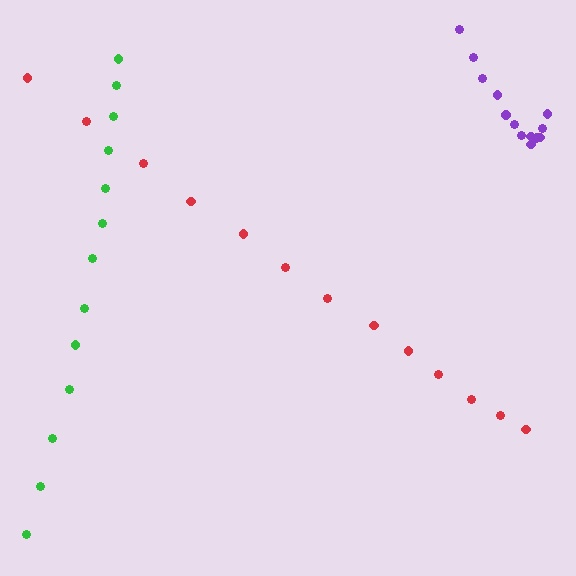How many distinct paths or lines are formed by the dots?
There are 3 distinct paths.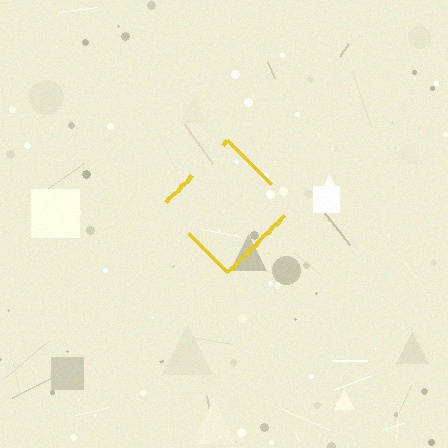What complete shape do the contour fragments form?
The contour fragments form a diamond.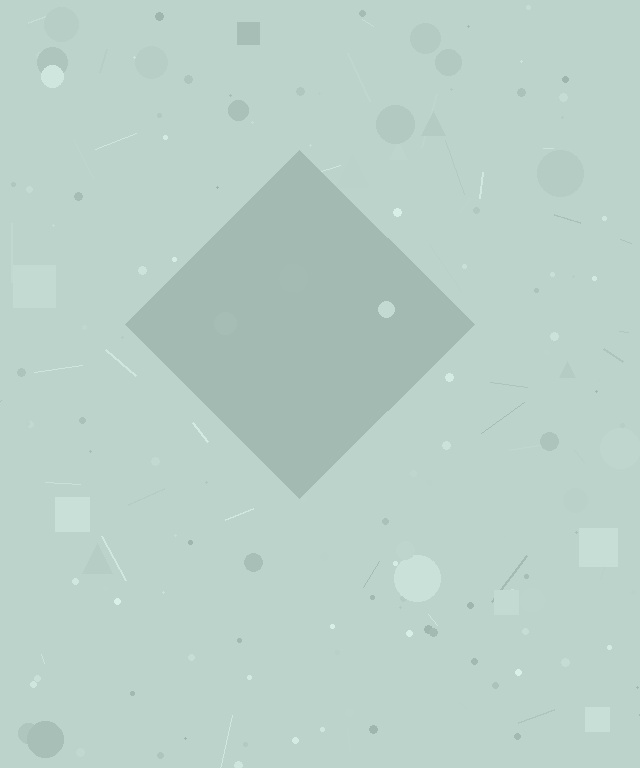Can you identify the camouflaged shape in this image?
The camouflaged shape is a diamond.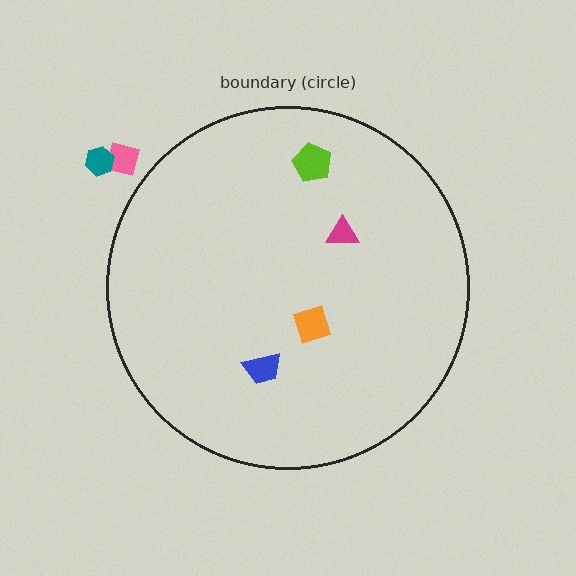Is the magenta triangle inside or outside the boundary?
Inside.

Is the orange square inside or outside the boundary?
Inside.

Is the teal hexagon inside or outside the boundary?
Outside.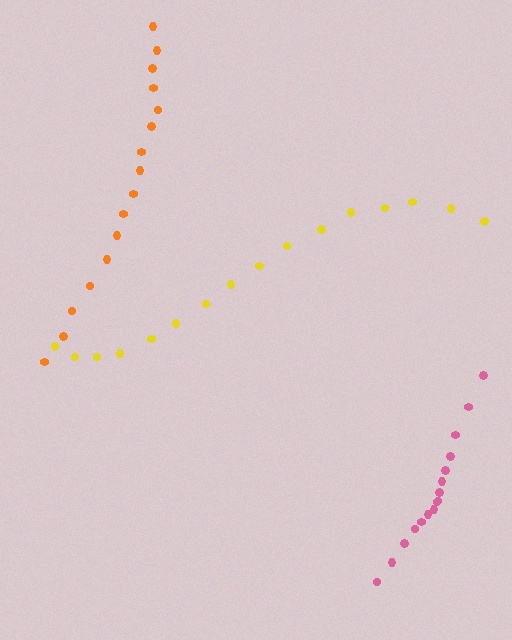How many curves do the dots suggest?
There are 3 distinct paths.